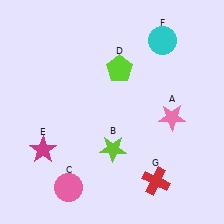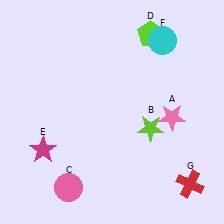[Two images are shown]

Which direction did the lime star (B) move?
The lime star (B) moved right.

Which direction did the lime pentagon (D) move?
The lime pentagon (D) moved up.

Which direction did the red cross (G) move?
The red cross (G) moved right.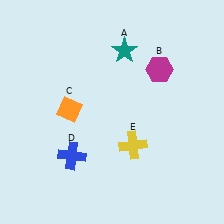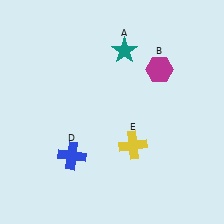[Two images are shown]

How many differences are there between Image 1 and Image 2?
There is 1 difference between the two images.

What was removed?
The orange diamond (C) was removed in Image 2.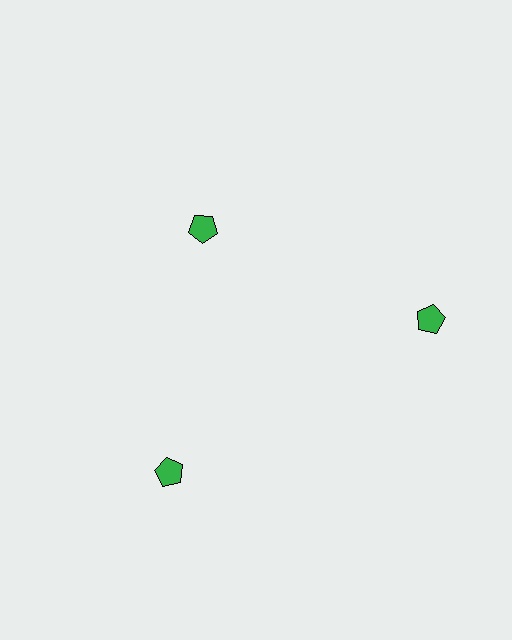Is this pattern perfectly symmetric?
No. The 3 green pentagons are arranged in a ring, but one element near the 11 o'clock position is pulled inward toward the center, breaking the 3-fold rotational symmetry.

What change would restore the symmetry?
The symmetry would be restored by moving it outward, back onto the ring so that all 3 pentagons sit at equal angles and equal distance from the center.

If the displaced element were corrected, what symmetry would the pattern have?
It would have 3-fold rotational symmetry — the pattern would map onto itself every 120 degrees.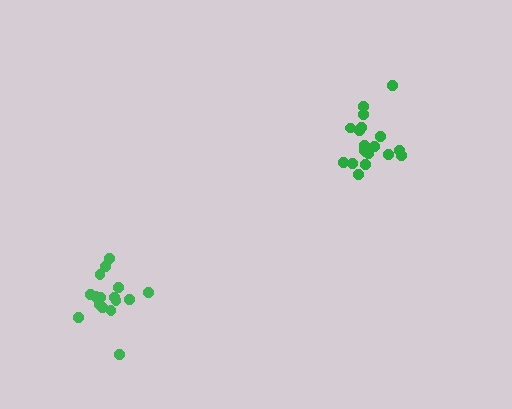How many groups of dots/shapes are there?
There are 2 groups.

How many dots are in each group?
Group 1: 18 dots, Group 2: 19 dots (37 total).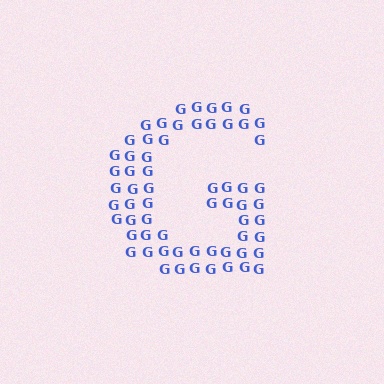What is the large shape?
The large shape is the letter G.